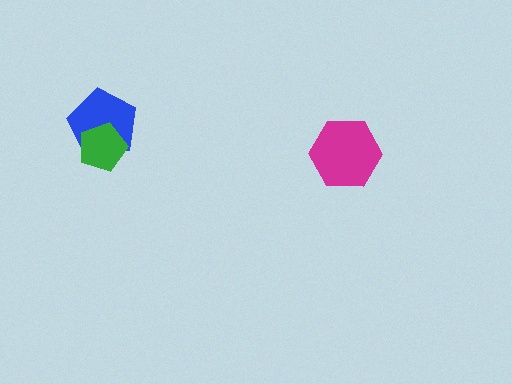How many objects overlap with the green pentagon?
1 object overlaps with the green pentagon.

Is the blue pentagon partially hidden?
Yes, it is partially covered by another shape.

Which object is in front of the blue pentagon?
The green pentagon is in front of the blue pentagon.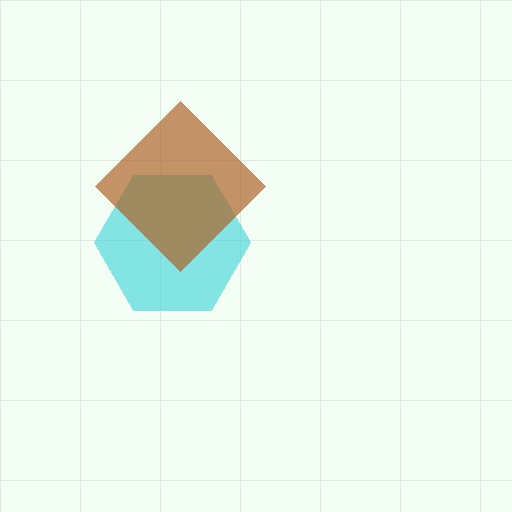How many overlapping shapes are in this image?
There are 2 overlapping shapes in the image.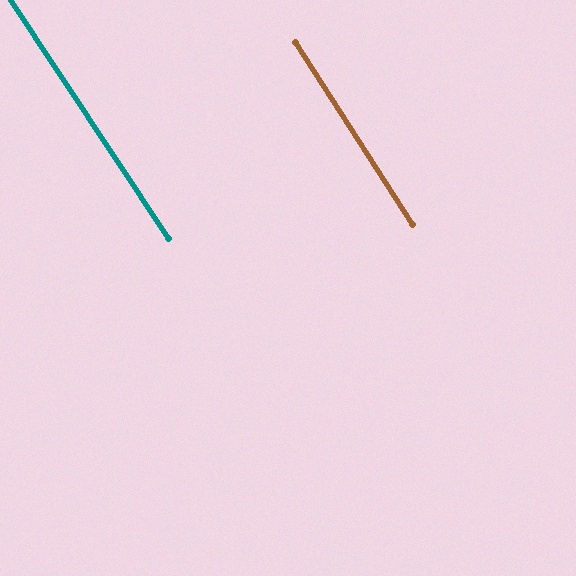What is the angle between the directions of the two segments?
Approximately 1 degree.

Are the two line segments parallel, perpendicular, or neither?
Parallel — their directions differ by only 0.8°.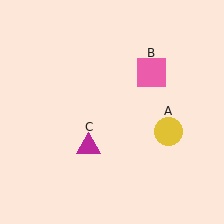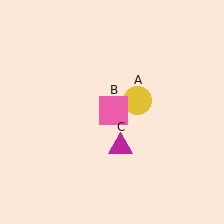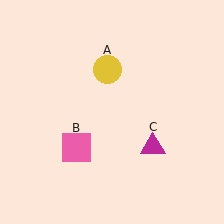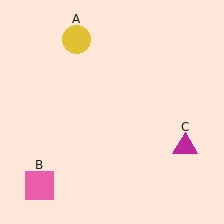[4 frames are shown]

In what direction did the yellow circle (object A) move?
The yellow circle (object A) moved up and to the left.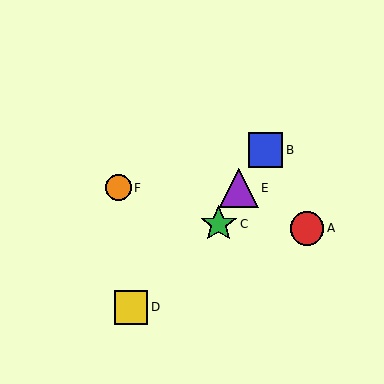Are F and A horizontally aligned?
No, F is at y≈188 and A is at y≈228.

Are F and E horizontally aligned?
Yes, both are at y≈188.